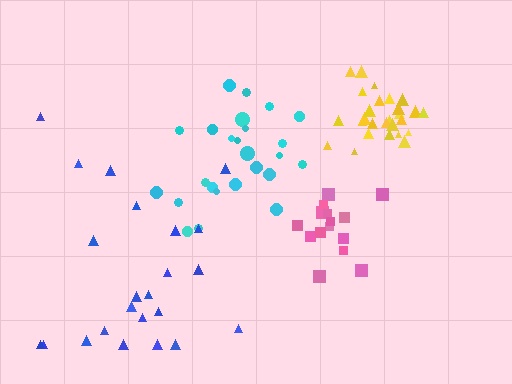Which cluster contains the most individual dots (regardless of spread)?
Yellow (27).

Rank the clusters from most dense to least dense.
yellow, pink, cyan, blue.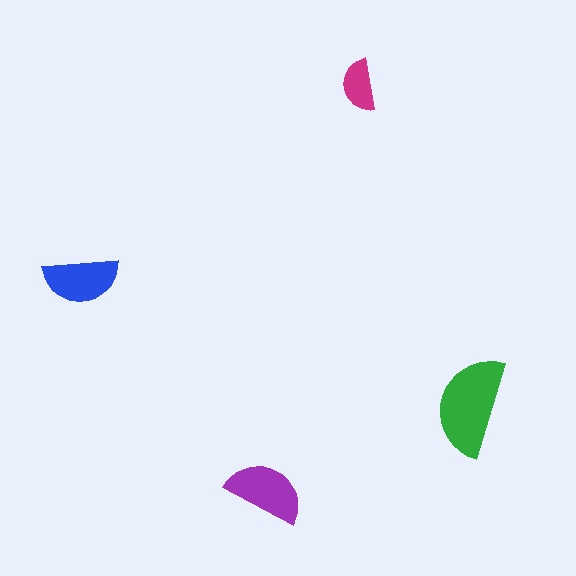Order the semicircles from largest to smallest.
the green one, the purple one, the blue one, the magenta one.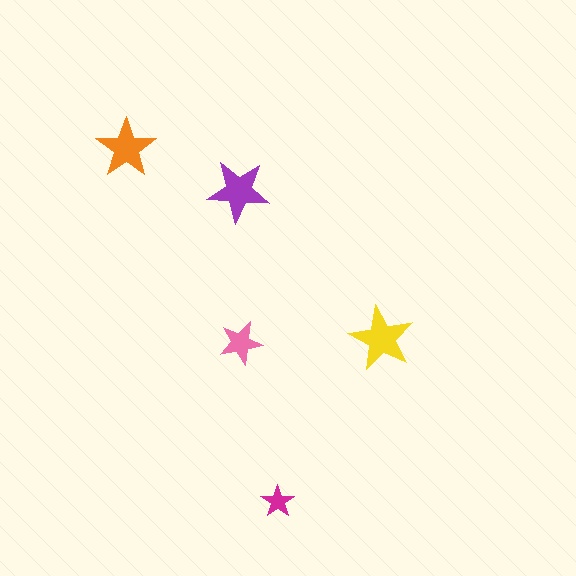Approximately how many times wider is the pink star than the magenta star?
About 1.5 times wider.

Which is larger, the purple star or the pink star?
The purple one.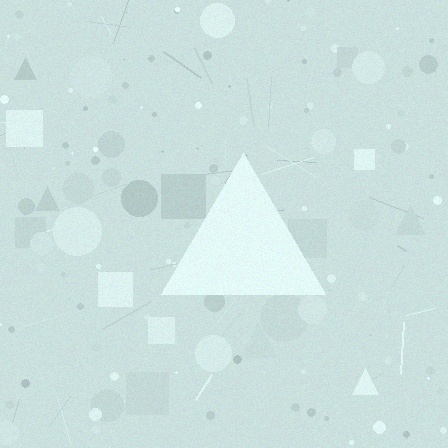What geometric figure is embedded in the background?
A triangle is embedded in the background.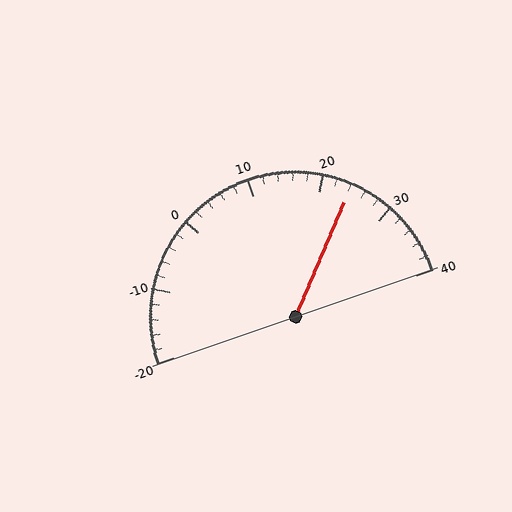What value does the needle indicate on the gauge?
The needle indicates approximately 24.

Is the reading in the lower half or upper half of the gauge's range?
The reading is in the upper half of the range (-20 to 40).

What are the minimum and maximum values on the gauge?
The gauge ranges from -20 to 40.